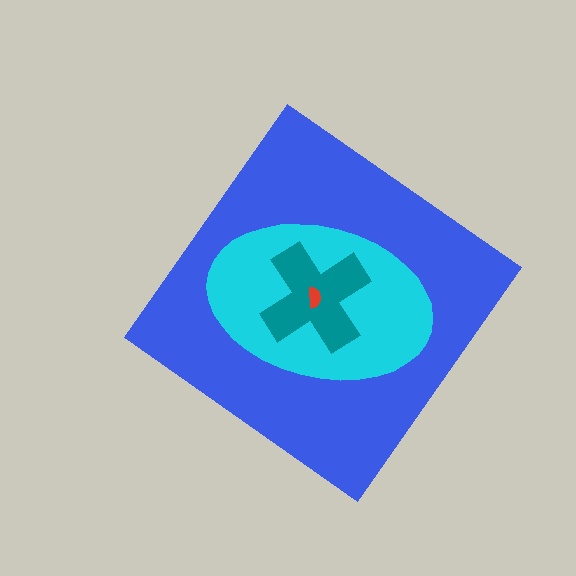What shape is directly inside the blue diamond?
The cyan ellipse.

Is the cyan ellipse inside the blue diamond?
Yes.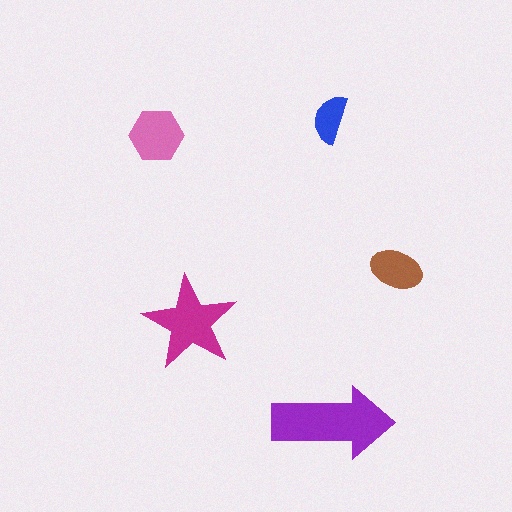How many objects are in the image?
There are 5 objects in the image.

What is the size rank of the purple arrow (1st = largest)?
1st.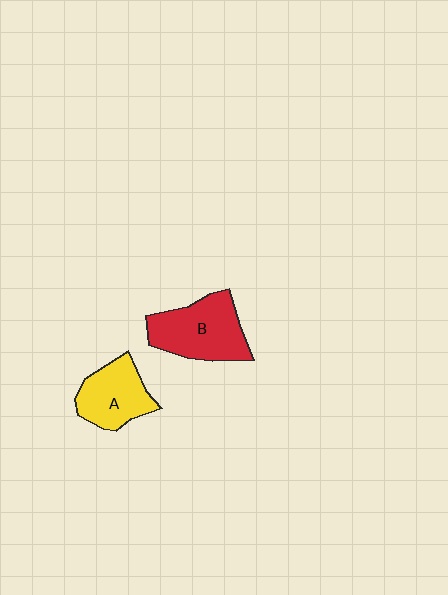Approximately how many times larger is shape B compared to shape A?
Approximately 1.3 times.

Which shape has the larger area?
Shape B (red).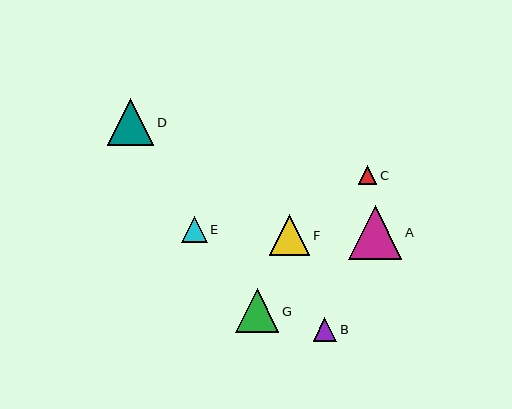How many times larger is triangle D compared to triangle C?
Triangle D is approximately 2.5 times the size of triangle C.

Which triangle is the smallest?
Triangle C is the smallest with a size of approximately 19 pixels.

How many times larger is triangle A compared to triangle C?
Triangle A is approximately 2.9 times the size of triangle C.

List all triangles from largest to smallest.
From largest to smallest: A, D, G, F, E, B, C.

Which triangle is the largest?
Triangle A is the largest with a size of approximately 54 pixels.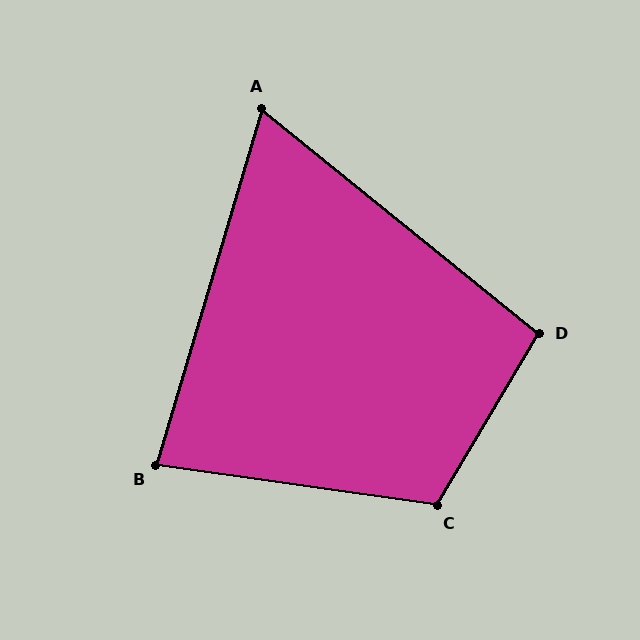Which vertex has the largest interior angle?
C, at approximately 112 degrees.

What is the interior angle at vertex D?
Approximately 98 degrees (obtuse).